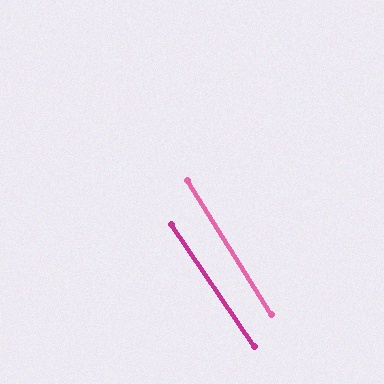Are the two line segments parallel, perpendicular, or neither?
Parallel — their directions differ by only 1.6°.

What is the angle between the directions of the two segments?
Approximately 2 degrees.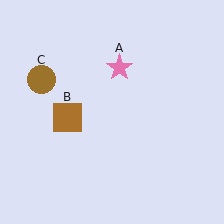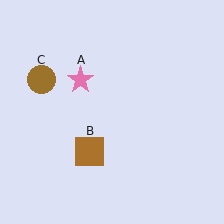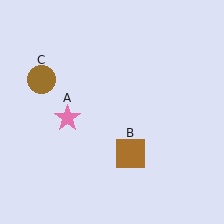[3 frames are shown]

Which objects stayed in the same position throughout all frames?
Brown circle (object C) remained stationary.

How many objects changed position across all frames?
2 objects changed position: pink star (object A), brown square (object B).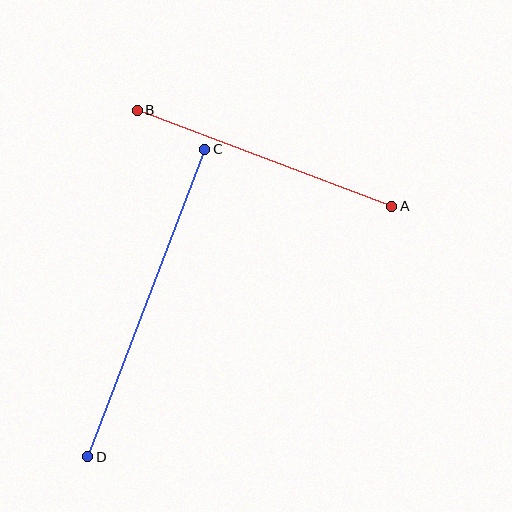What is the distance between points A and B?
The distance is approximately 272 pixels.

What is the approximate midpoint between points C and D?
The midpoint is at approximately (146, 303) pixels.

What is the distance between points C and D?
The distance is approximately 329 pixels.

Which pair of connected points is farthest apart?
Points C and D are farthest apart.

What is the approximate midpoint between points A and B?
The midpoint is at approximately (265, 158) pixels.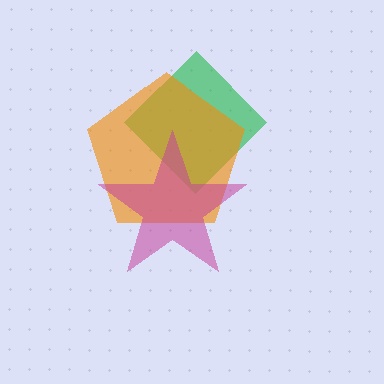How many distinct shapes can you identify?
There are 3 distinct shapes: a green diamond, an orange pentagon, a magenta star.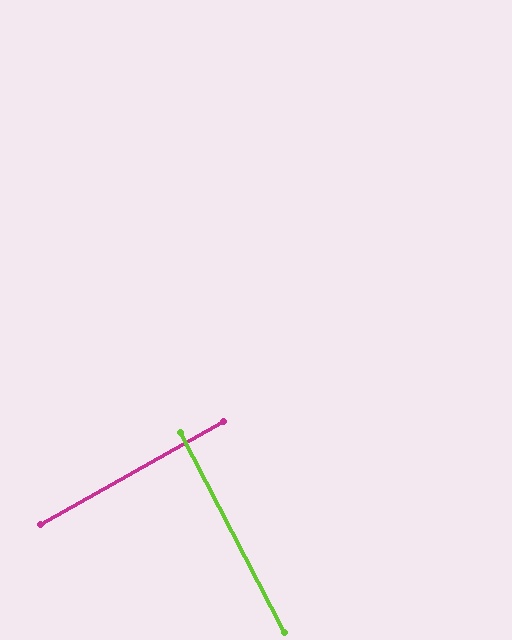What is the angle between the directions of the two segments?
Approximately 88 degrees.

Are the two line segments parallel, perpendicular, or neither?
Perpendicular — they meet at approximately 88°.